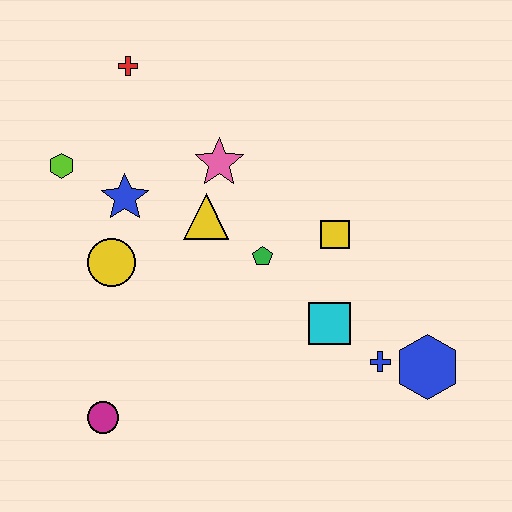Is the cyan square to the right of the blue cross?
No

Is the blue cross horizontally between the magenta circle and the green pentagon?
No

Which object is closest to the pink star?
The yellow triangle is closest to the pink star.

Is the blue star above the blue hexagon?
Yes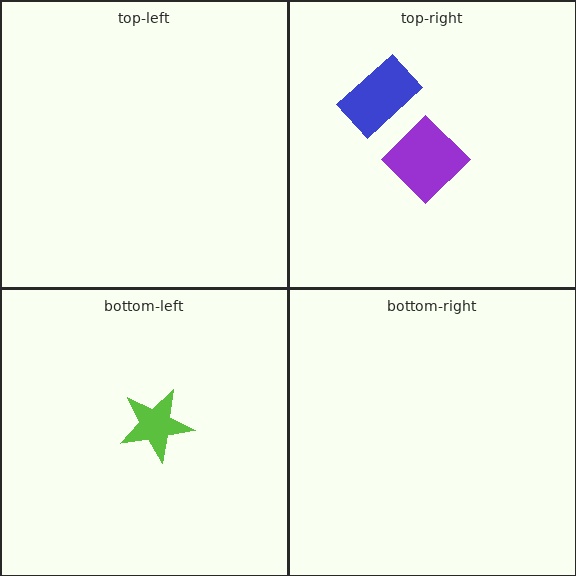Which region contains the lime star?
The bottom-left region.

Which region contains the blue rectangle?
The top-right region.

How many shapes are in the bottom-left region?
1.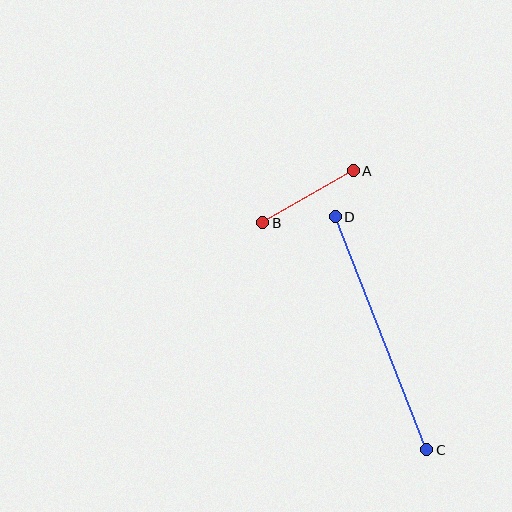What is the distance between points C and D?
The distance is approximately 250 pixels.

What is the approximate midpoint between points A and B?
The midpoint is at approximately (308, 197) pixels.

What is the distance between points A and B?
The distance is approximately 104 pixels.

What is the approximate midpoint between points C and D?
The midpoint is at approximately (381, 333) pixels.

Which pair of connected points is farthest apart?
Points C and D are farthest apart.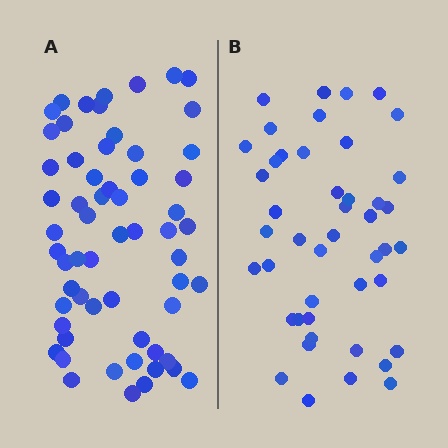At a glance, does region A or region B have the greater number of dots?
Region A (the left region) has more dots.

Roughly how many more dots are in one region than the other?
Region A has approximately 15 more dots than region B.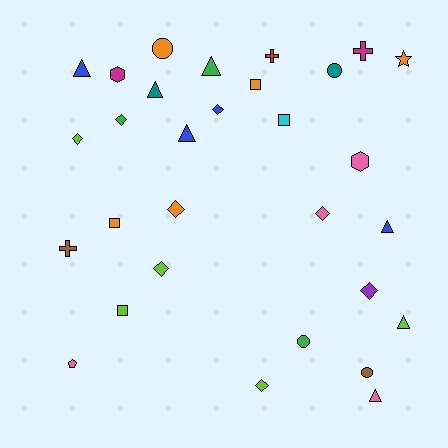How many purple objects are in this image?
There is 1 purple object.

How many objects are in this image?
There are 30 objects.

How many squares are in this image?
There are 4 squares.